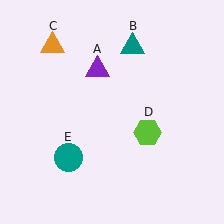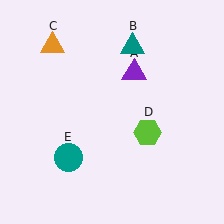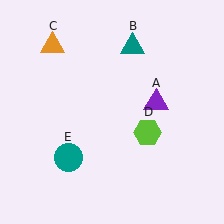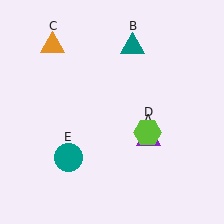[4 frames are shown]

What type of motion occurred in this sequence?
The purple triangle (object A) rotated clockwise around the center of the scene.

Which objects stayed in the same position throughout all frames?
Teal triangle (object B) and orange triangle (object C) and lime hexagon (object D) and teal circle (object E) remained stationary.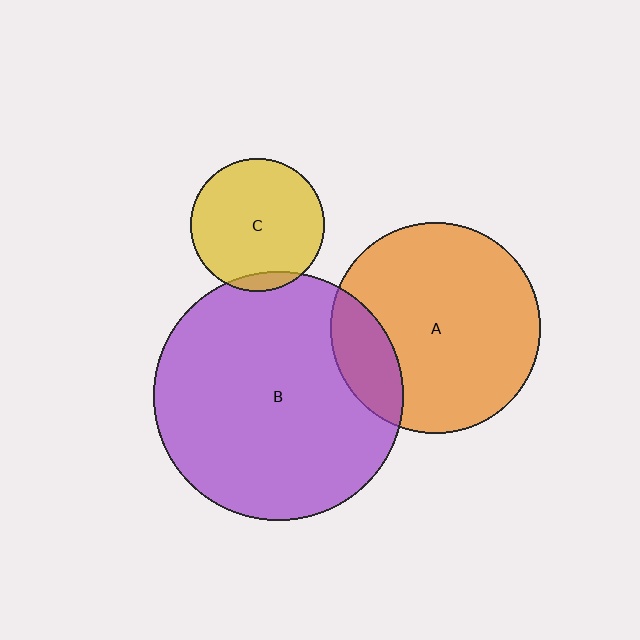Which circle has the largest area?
Circle B (purple).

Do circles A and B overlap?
Yes.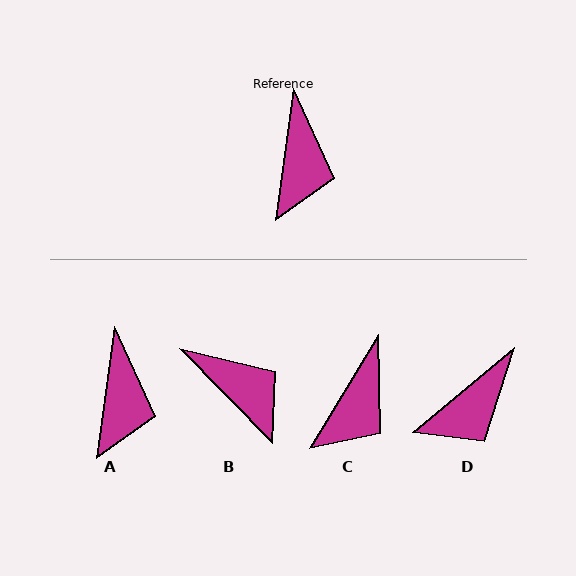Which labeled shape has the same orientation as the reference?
A.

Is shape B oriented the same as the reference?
No, it is off by about 52 degrees.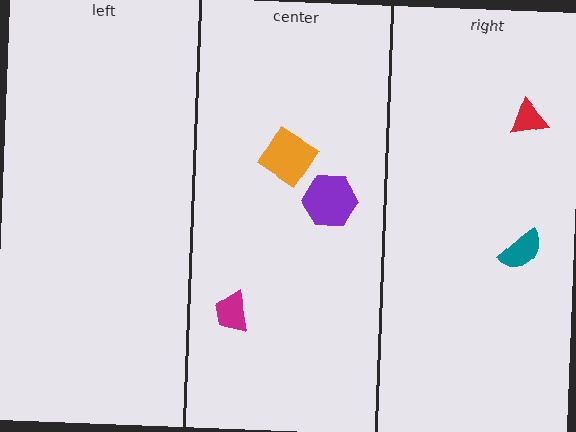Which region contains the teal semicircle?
The right region.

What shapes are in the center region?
The purple hexagon, the orange diamond, the magenta trapezoid.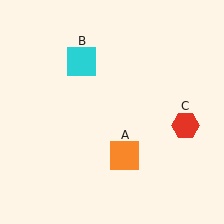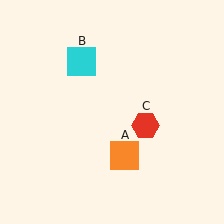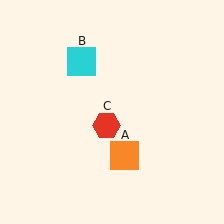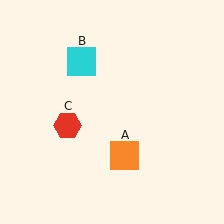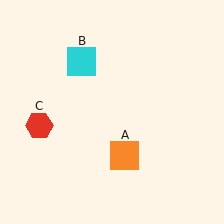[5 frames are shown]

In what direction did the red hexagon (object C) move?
The red hexagon (object C) moved left.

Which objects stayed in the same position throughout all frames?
Orange square (object A) and cyan square (object B) remained stationary.